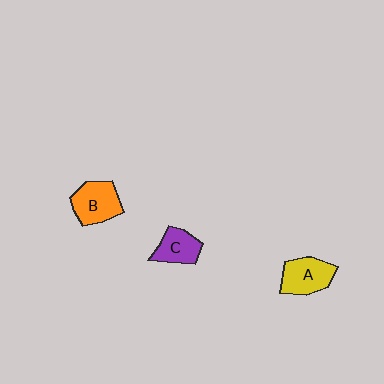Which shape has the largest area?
Shape B (orange).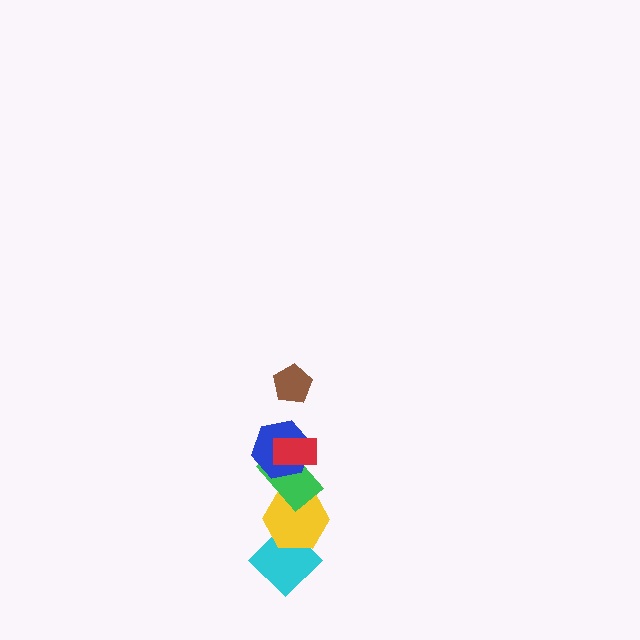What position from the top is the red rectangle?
The red rectangle is 2nd from the top.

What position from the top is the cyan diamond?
The cyan diamond is 6th from the top.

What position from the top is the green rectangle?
The green rectangle is 4th from the top.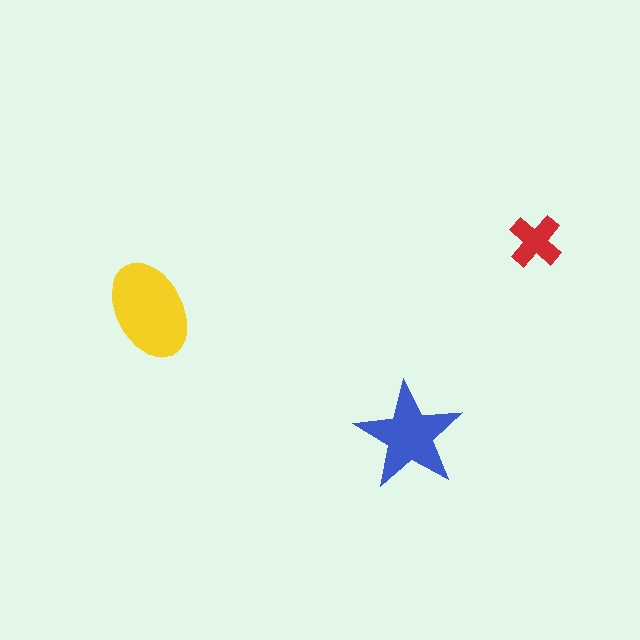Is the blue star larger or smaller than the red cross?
Larger.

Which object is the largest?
The yellow ellipse.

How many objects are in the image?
There are 3 objects in the image.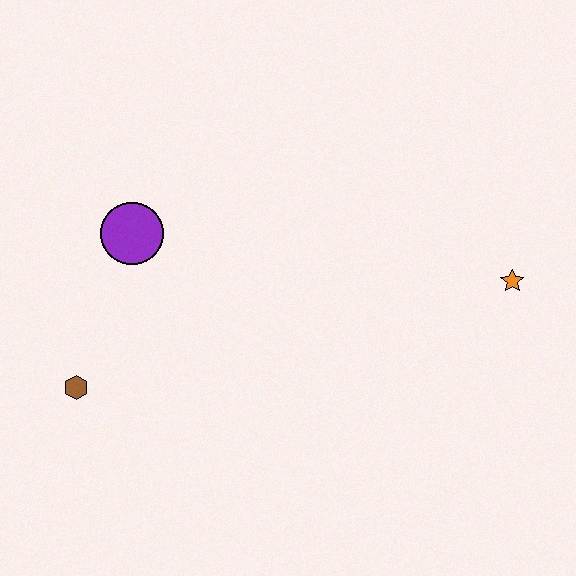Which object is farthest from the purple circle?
The orange star is farthest from the purple circle.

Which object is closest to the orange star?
The purple circle is closest to the orange star.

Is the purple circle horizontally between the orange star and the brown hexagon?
Yes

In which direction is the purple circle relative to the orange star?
The purple circle is to the left of the orange star.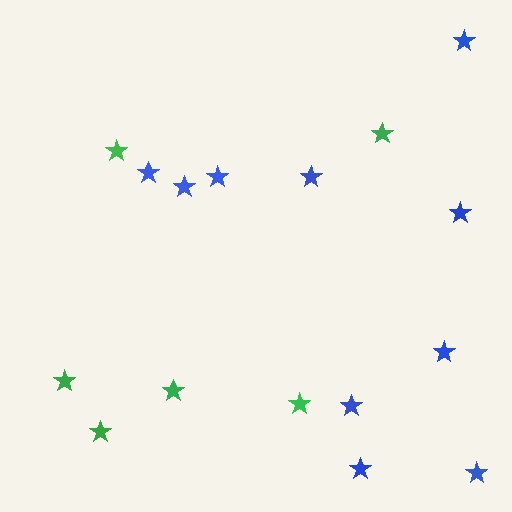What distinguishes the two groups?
There are 2 groups: one group of green stars (6) and one group of blue stars (10).